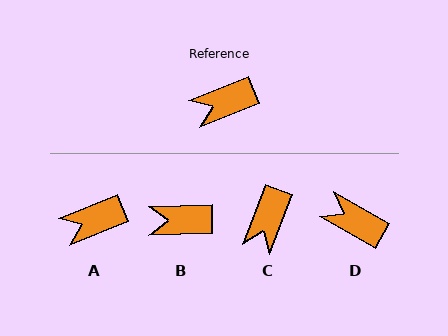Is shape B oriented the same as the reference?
No, it is off by about 21 degrees.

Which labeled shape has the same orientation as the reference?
A.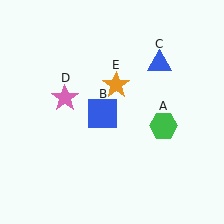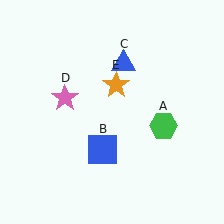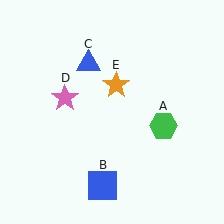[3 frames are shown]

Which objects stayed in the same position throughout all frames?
Green hexagon (object A) and pink star (object D) and orange star (object E) remained stationary.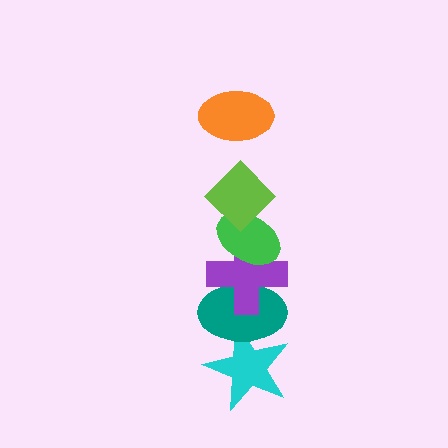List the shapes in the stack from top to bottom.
From top to bottom: the orange ellipse, the lime diamond, the green ellipse, the purple cross, the teal ellipse, the cyan star.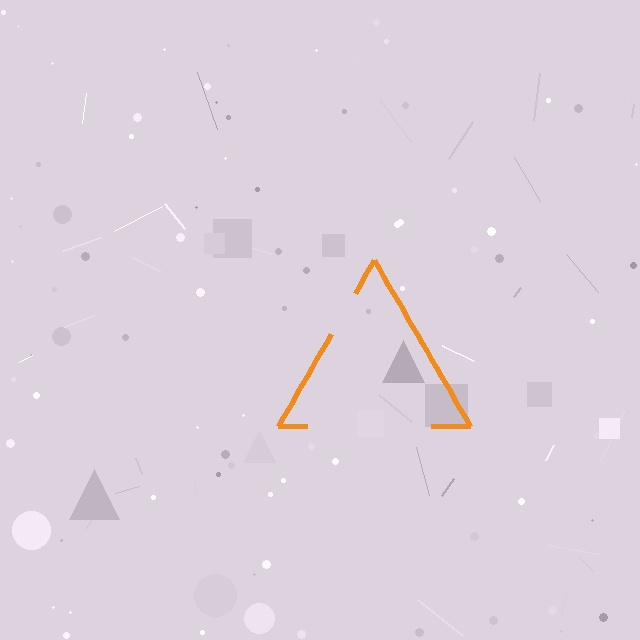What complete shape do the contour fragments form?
The contour fragments form a triangle.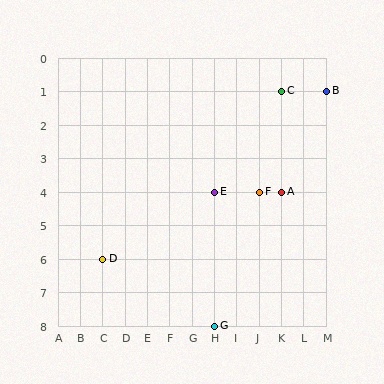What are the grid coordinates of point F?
Point F is at grid coordinates (J, 4).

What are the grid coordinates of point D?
Point D is at grid coordinates (C, 6).